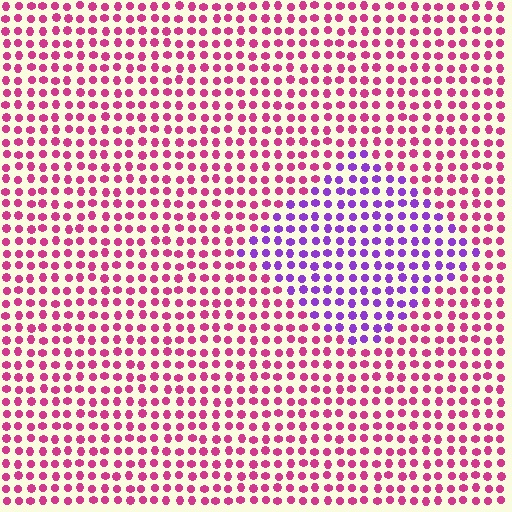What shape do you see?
I see a diamond.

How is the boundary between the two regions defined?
The boundary is defined purely by a slight shift in hue (about 52 degrees). Spacing, size, and orientation are identical on both sides.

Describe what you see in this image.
The image is filled with small magenta elements in a uniform arrangement. A diamond-shaped region is visible where the elements are tinted to a slightly different hue, forming a subtle color boundary.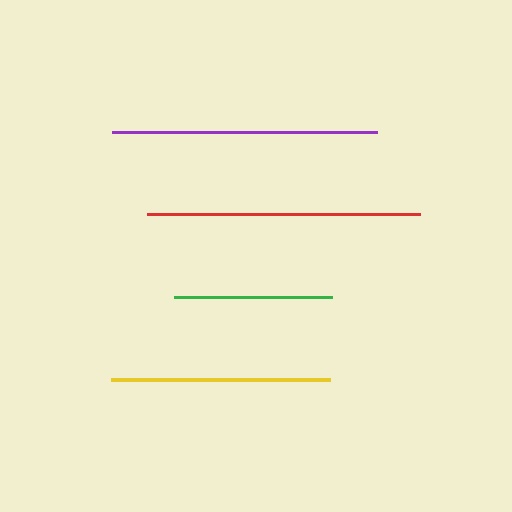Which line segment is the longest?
The red line is the longest at approximately 273 pixels.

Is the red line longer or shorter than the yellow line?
The red line is longer than the yellow line.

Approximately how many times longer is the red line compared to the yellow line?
The red line is approximately 1.2 times the length of the yellow line.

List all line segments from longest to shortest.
From longest to shortest: red, purple, yellow, green.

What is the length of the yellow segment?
The yellow segment is approximately 219 pixels long.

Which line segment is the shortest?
The green line is the shortest at approximately 158 pixels.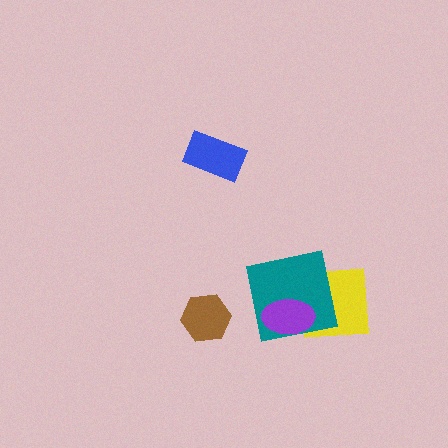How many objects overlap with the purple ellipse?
2 objects overlap with the purple ellipse.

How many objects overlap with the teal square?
2 objects overlap with the teal square.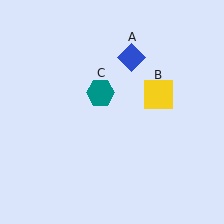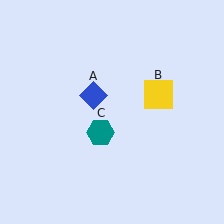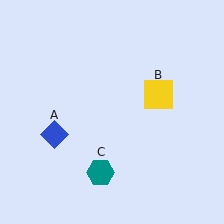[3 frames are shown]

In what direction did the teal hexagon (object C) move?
The teal hexagon (object C) moved down.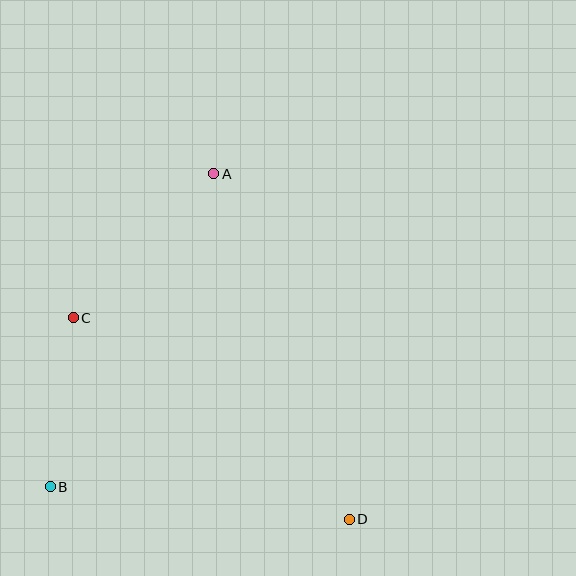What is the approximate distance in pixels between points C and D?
The distance between C and D is approximately 342 pixels.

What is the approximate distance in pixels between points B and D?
The distance between B and D is approximately 300 pixels.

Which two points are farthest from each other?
Points A and D are farthest from each other.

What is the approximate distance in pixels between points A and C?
The distance between A and C is approximately 201 pixels.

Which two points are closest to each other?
Points B and C are closest to each other.